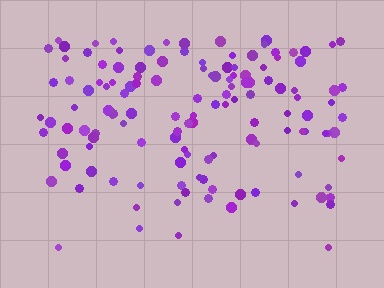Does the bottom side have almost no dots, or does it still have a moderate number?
Still a moderate number, just noticeably fewer than the top.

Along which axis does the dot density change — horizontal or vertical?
Vertical.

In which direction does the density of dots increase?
From bottom to top, with the top side densest.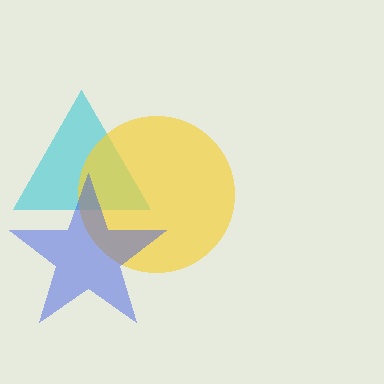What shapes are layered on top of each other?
The layered shapes are: a cyan triangle, a yellow circle, a blue star.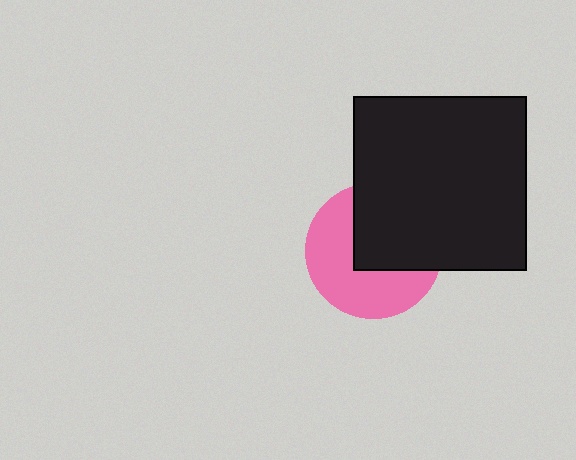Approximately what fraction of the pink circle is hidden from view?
Roughly 46% of the pink circle is hidden behind the black square.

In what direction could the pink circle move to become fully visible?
The pink circle could move toward the lower-left. That would shift it out from behind the black square entirely.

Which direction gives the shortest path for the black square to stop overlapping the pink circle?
Moving toward the upper-right gives the shortest separation.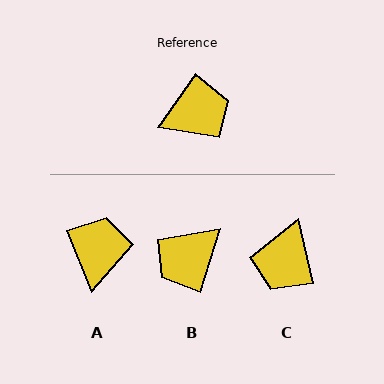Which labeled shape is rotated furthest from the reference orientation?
B, about 162 degrees away.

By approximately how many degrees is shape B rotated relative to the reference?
Approximately 162 degrees clockwise.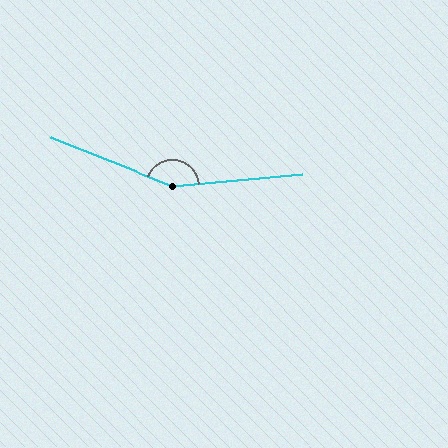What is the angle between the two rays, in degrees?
Approximately 153 degrees.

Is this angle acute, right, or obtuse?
It is obtuse.